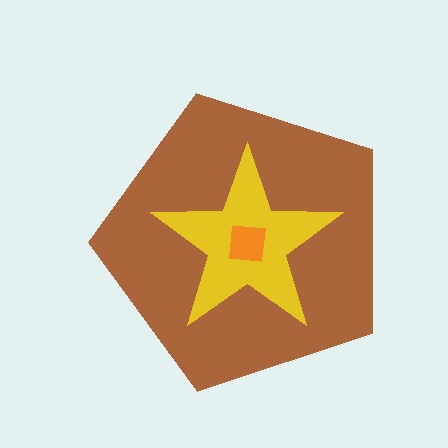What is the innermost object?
The orange square.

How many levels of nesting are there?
3.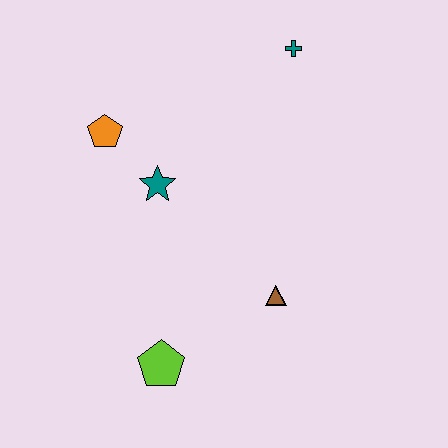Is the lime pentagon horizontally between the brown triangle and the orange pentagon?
Yes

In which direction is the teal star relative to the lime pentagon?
The teal star is above the lime pentagon.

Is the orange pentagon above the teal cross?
No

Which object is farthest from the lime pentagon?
The teal cross is farthest from the lime pentagon.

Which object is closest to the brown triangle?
The lime pentagon is closest to the brown triangle.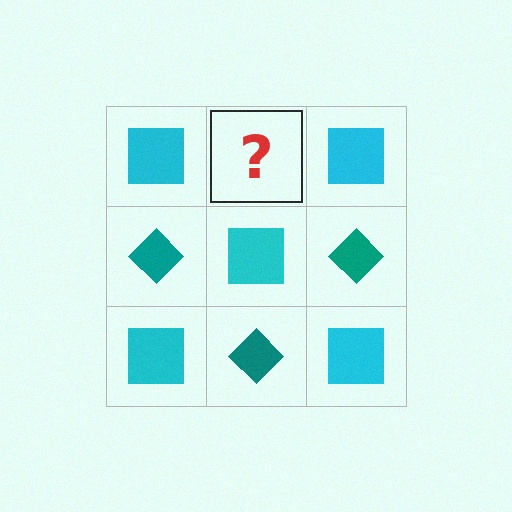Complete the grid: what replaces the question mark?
The question mark should be replaced with a teal diamond.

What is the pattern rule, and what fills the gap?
The rule is that it alternates cyan square and teal diamond in a checkerboard pattern. The gap should be filled with a teal diamond.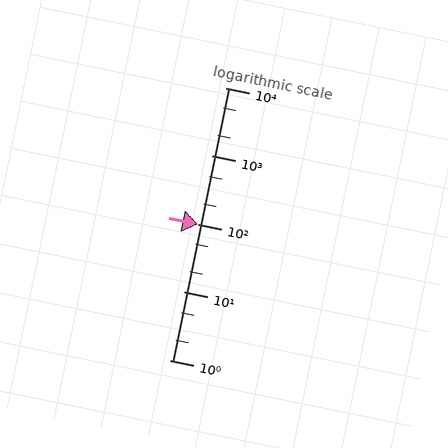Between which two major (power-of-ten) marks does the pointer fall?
The pointer is between 100 and 1000.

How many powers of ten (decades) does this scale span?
The scale spans 4 decades, from 1 to 10000.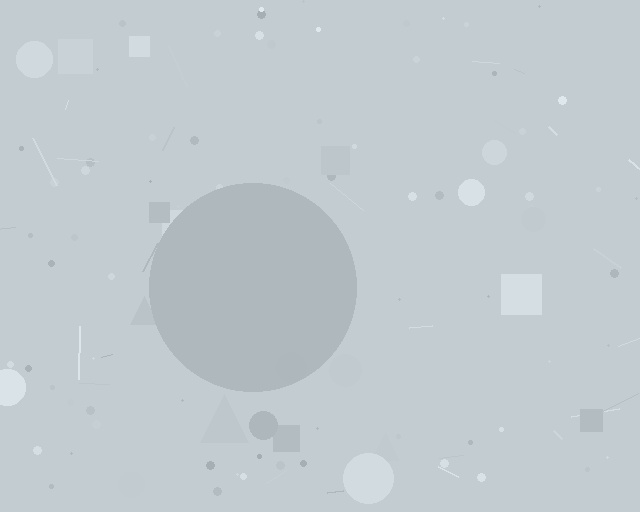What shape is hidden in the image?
A circle is hidden in the image.